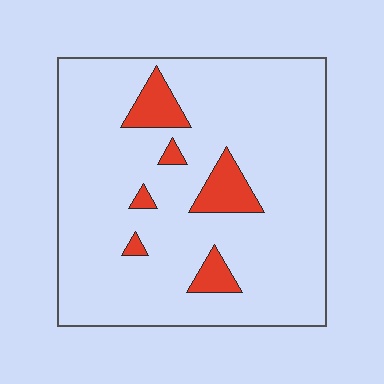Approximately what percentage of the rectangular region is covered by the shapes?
Approximately 10%.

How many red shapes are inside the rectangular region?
6.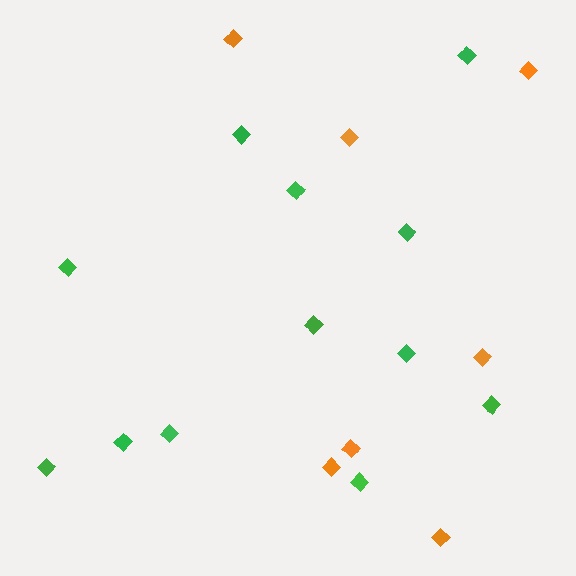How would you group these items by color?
There are 2 groups: one group of green diamonds (12) and one group of orange diamonds (7).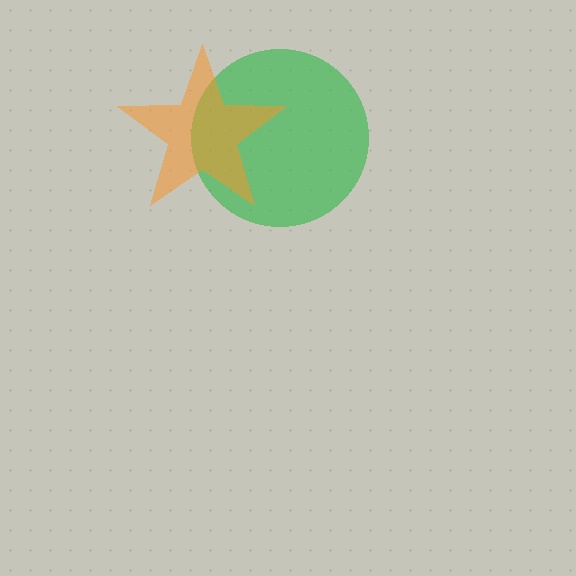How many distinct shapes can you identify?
There are 2 distinct shapes: a green circle, an orange star.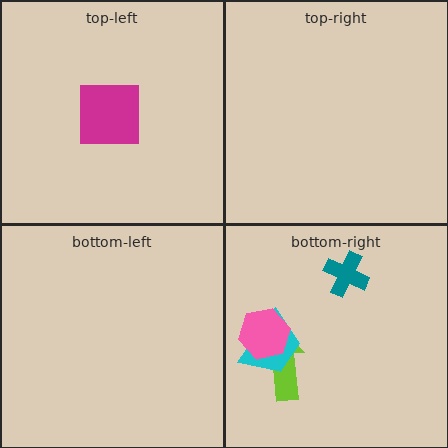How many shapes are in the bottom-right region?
4.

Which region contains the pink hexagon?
The bottom-right region.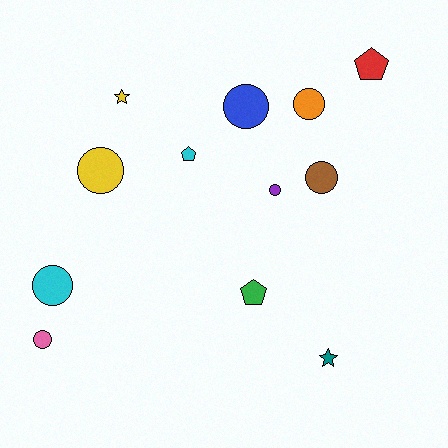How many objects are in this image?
There are 12 objects.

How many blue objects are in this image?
There is 1 blue object.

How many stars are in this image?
There are 2 stars.